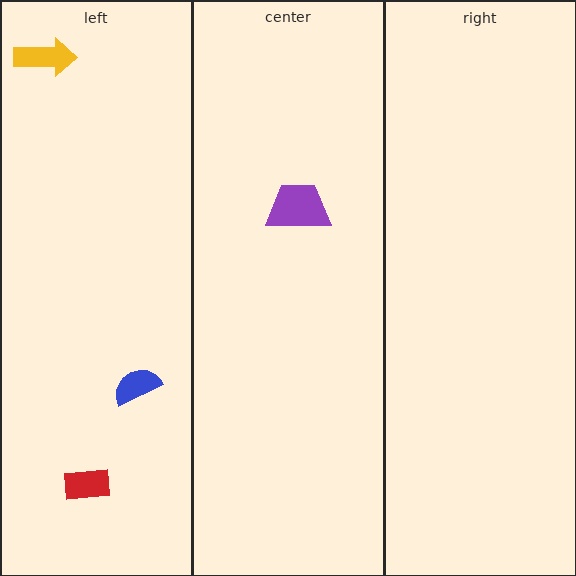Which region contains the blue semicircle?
The left region.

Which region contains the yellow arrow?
The left region.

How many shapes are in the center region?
1.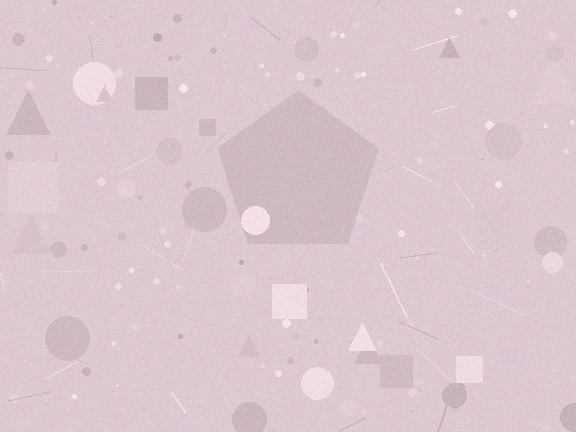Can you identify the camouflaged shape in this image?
The camouflaged shape is a pentagon.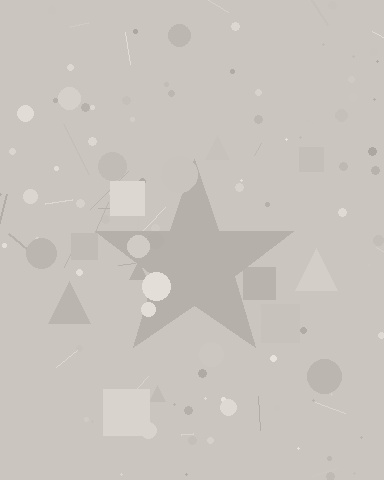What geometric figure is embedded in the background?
A star is embedded in the background.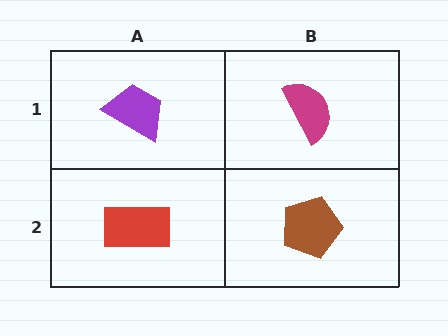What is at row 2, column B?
A brown pentagon.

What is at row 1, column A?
A purple trapezoid.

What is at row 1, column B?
A magenta semicircle.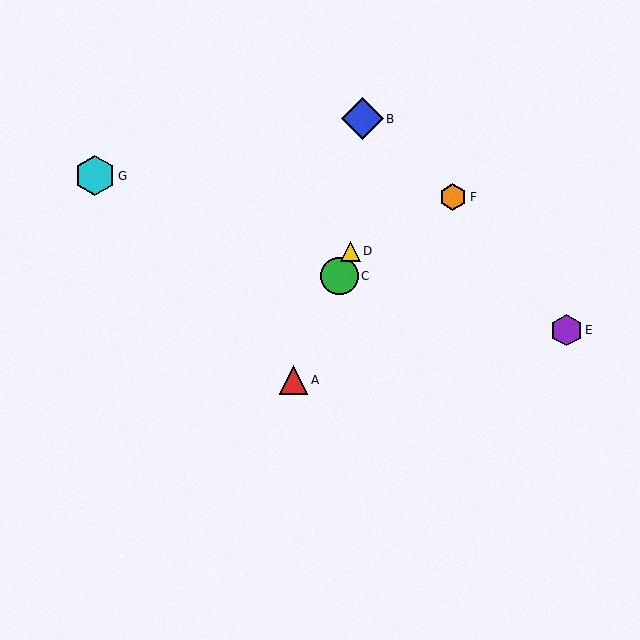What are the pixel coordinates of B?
Object B is at (362, 119).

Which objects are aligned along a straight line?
Objects A, C, D are aligned along a straight line.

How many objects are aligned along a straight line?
3 objects (A, C, D) are aligned along a straight line.